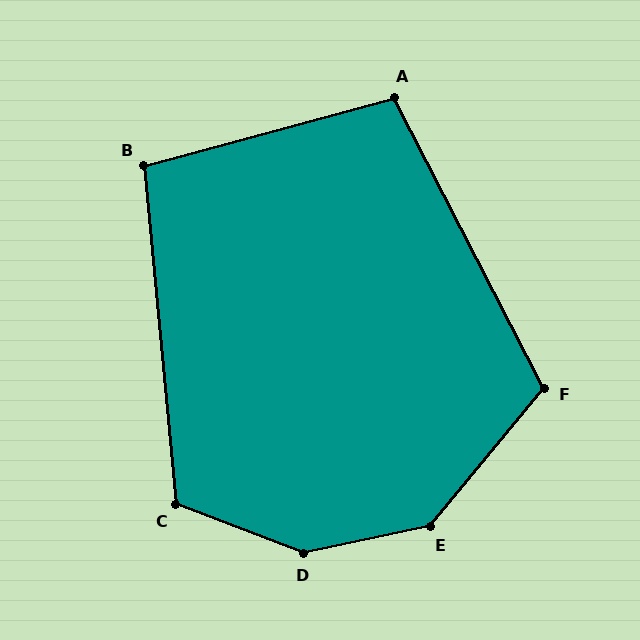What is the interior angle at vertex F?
Approximately 113 degrees (obtuse).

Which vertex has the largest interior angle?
D, at approximately 147 degrees.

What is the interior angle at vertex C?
Approximately 116 degrees (obtuse).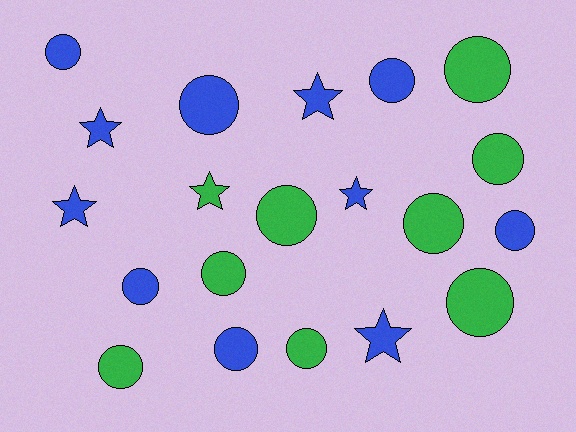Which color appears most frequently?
Blue, with 11 objects.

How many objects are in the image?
There are 20 objects.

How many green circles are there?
There are 8 green circles.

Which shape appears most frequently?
Circle, with 14 objects.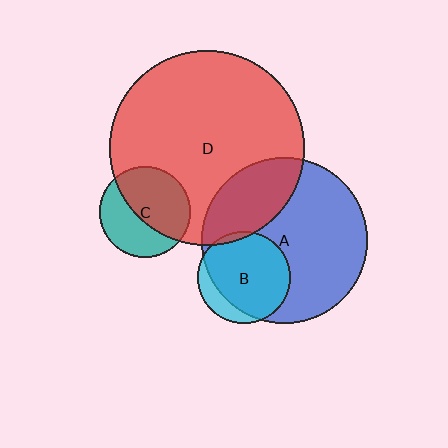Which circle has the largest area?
Circle D (red).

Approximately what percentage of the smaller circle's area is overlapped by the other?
Approximately 55%.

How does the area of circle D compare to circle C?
Approximately 4.6 times.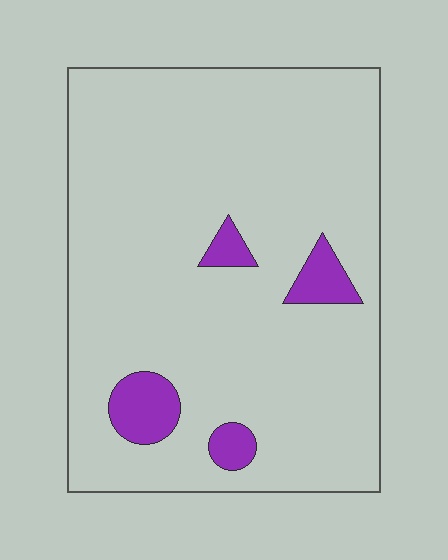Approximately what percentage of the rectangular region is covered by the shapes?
Approximately 10%.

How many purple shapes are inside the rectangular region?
4.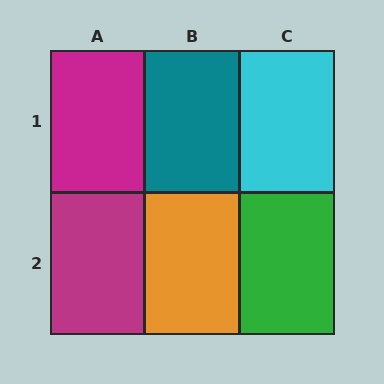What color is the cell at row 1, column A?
Magenta.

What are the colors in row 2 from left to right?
Magenta, orange, green.